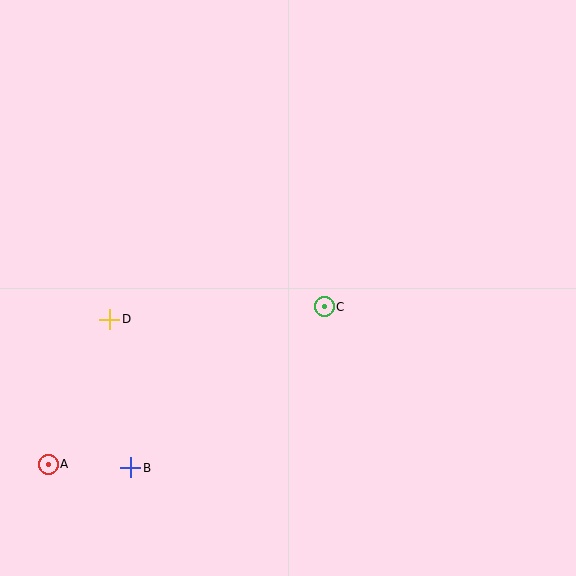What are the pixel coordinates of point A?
Point A is at (48, 464).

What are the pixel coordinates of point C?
Point C is at (324, 307).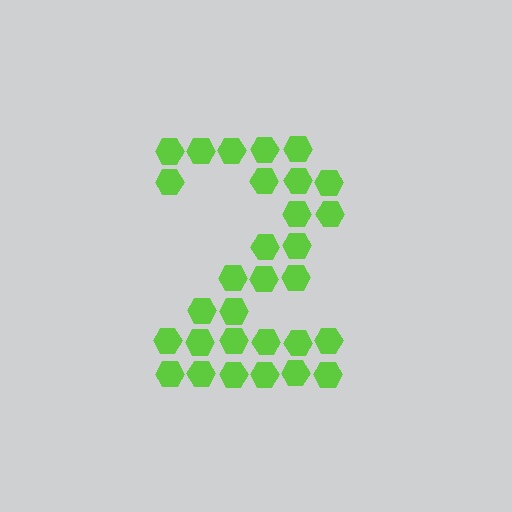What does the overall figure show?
The overall figure shows the digit 2.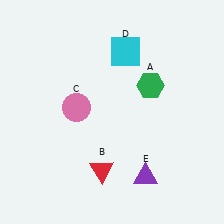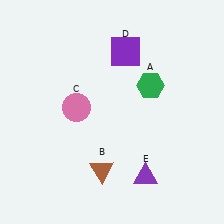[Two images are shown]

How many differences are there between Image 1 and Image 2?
There are 2 differences between the two images.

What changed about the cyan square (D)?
In Image 1, D is cyan. In Image 2, it changed to purple.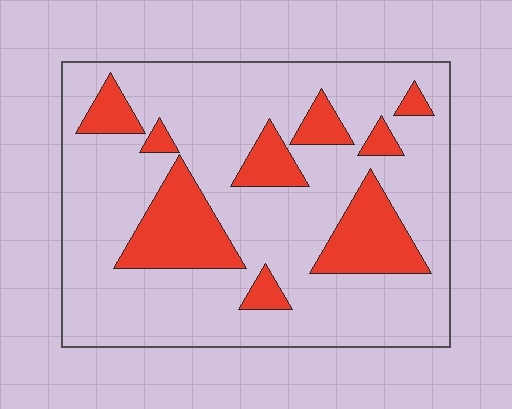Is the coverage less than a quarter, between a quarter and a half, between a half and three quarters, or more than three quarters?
Less than a quarter.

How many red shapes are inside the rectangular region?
9.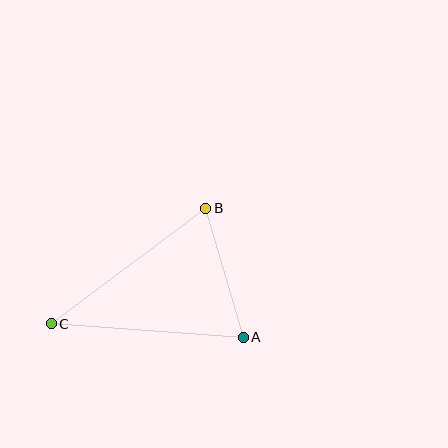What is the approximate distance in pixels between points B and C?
The distance between B and C is approximately 193 pixels.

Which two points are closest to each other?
Points A and B are closest to each other.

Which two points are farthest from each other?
Points A and C are farthest from each other.